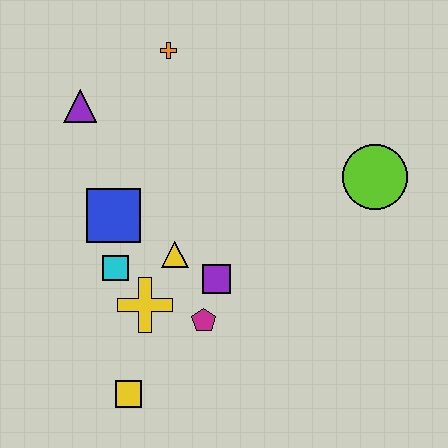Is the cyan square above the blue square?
No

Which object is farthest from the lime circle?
The yellow square is farthest from the lime circle.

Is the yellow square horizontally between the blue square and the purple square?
Yes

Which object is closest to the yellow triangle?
The purple square is closest to the yellow triangle.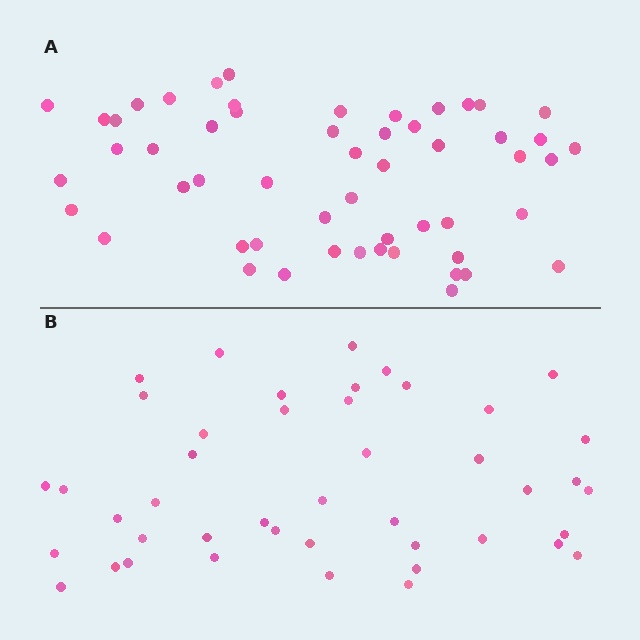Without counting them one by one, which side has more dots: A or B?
Region A (the top region) has more dots.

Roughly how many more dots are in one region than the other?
Region A has roughly 10 or so more dots than region B.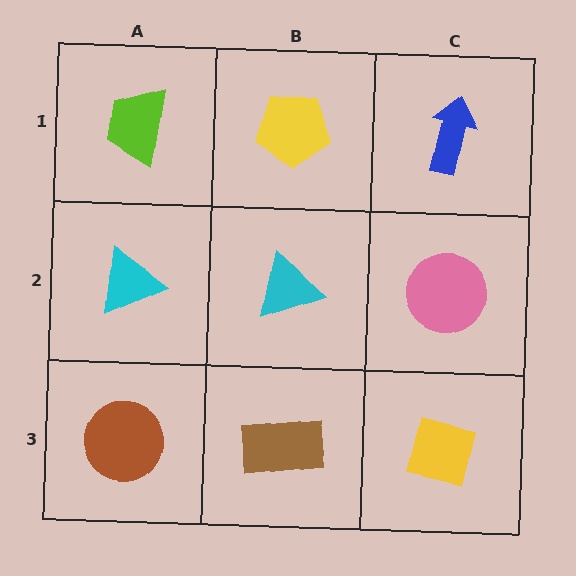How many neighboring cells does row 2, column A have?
3.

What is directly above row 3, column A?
A cyan triangle.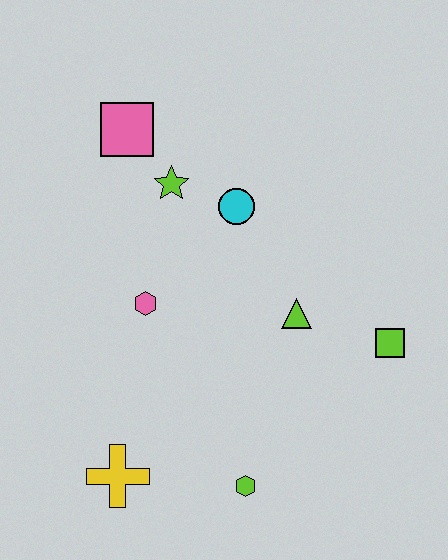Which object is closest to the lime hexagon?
The yellow cross is closest to the lime hexagon.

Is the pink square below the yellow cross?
No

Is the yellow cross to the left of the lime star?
Yes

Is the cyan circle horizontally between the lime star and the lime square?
Yes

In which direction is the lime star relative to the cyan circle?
The lime star is to the left of the cyan circle.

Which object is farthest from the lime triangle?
The pink square is farthest from the lime triangle.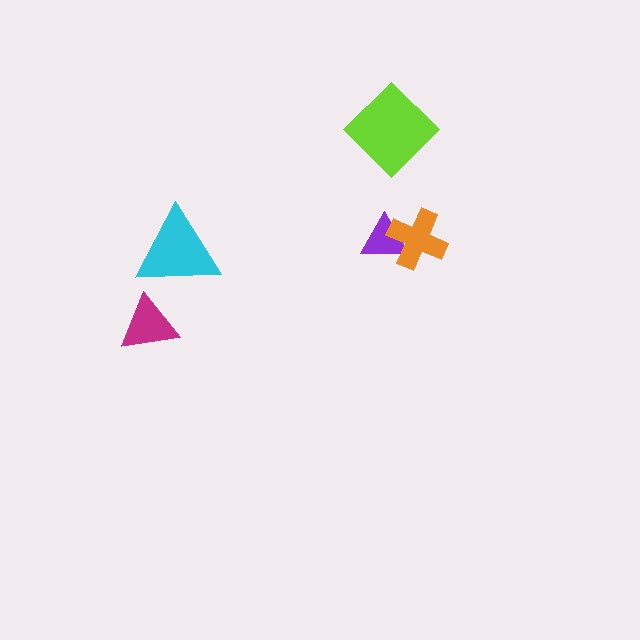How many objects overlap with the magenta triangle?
0 objects overlap with the magenta triangle.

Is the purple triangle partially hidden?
Yes, it is partially covered by another shape.